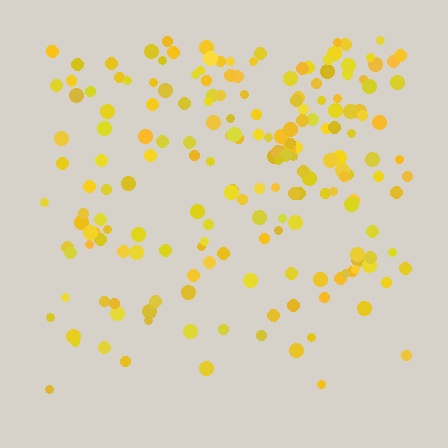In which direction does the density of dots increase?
From bottom to top, with the top side densest.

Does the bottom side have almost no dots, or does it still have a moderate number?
Still a moderate number, just noticeably fewer than the top.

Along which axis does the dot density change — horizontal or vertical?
Vertical.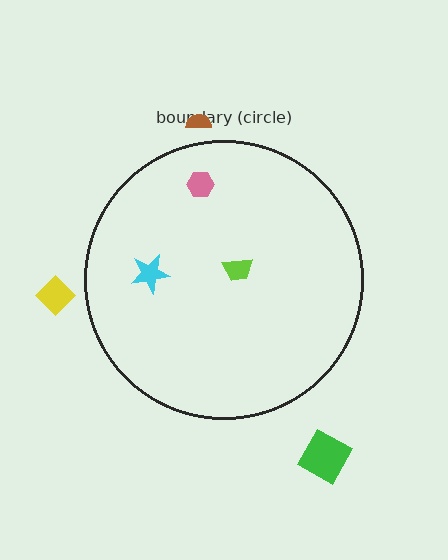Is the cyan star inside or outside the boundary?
Inside.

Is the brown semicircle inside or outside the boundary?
Outside.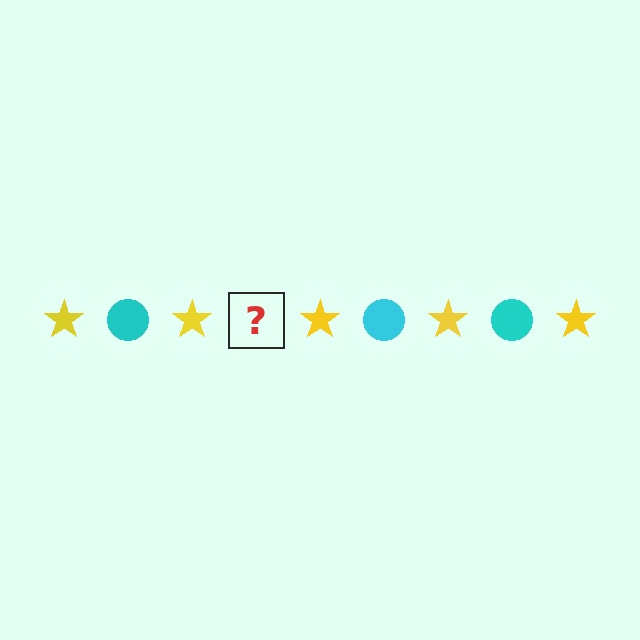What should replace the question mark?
The question mark should be replaced with a cyan circle.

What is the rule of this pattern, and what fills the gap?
The rule is that the pattern alternates between yellow star and cyan circle. The gap should be filled with a cyan circle.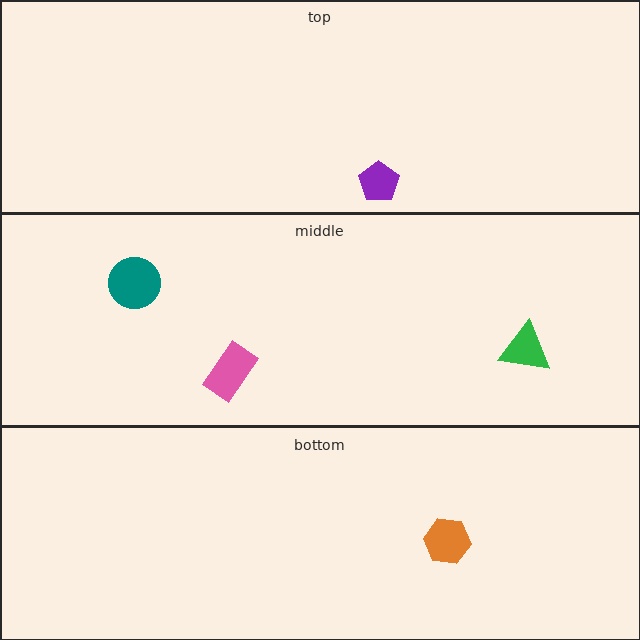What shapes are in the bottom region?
The orange hexagon.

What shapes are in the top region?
The purple pentagon.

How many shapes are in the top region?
1.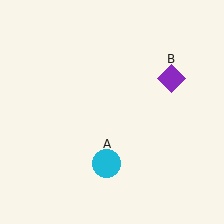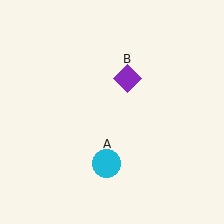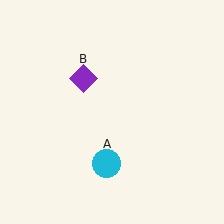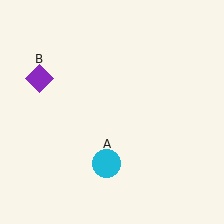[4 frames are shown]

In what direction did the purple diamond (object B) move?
The purple diamond (object B) moved left.